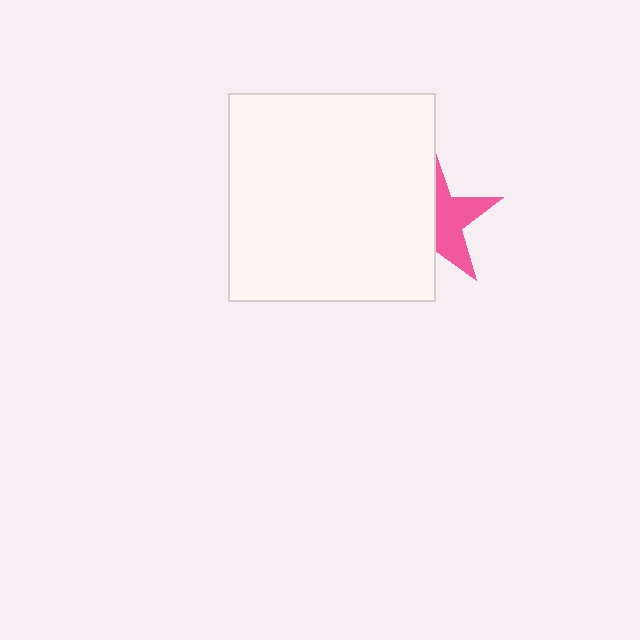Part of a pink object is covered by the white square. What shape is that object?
It is a star.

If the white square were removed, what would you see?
You would see the complete pink star.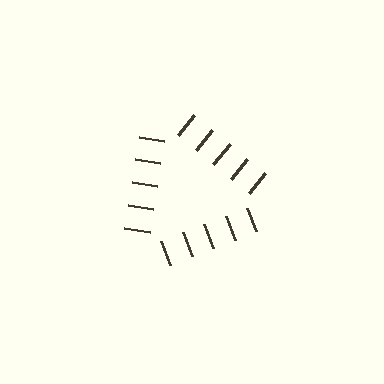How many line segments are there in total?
15 — 5 along each of the 3 edges.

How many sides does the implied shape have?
3 sides — the line-ends trace a triangle.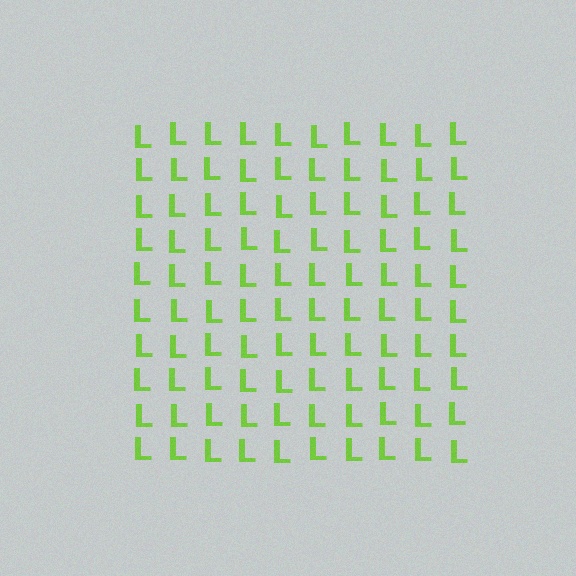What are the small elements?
The small elements are letter L's.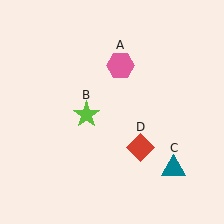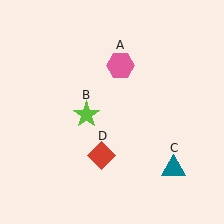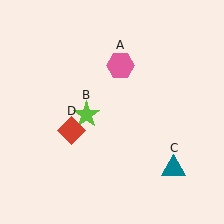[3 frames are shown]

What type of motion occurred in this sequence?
The red diamond (object D) rotated clockwise around the center of the scene.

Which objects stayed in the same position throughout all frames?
Pink hexagon (object A) and lime star (object B) and teal triangle (object C) remained stationary.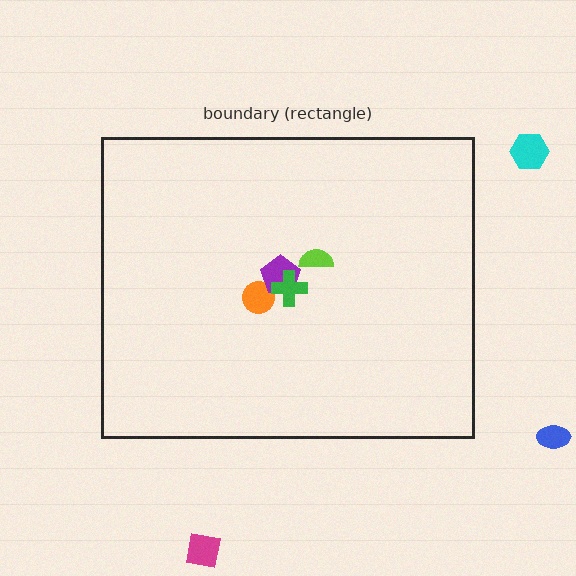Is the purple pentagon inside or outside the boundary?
Inside.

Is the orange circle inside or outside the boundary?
Inside.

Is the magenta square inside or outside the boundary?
Outside.